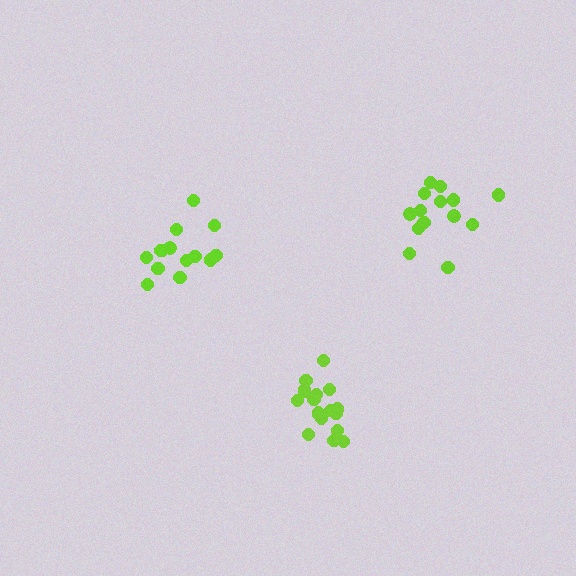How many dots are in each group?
Group 1: 14 dots, Group 2: 14 dots, Group 3: 18 dots (46 total).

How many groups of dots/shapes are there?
There are 3 groups.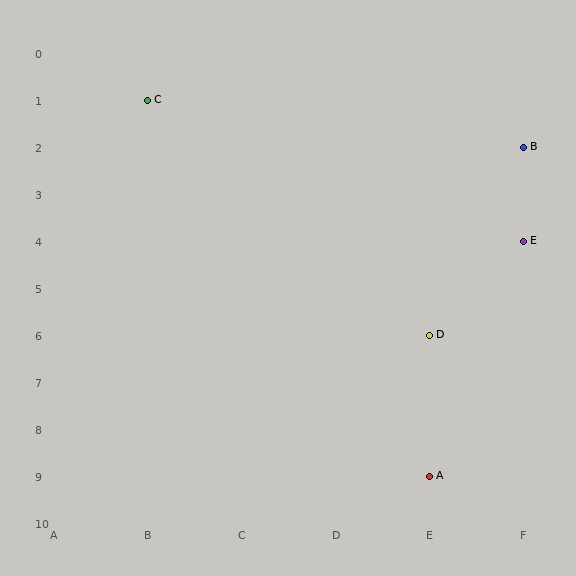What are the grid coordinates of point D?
Point D is at grid coordinates (E, 6).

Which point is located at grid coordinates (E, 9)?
Point A is at (E, 9).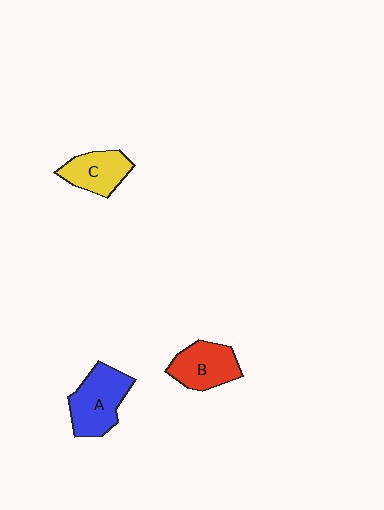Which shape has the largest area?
Shape A (blue).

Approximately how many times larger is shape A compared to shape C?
Approximately 1.4 times.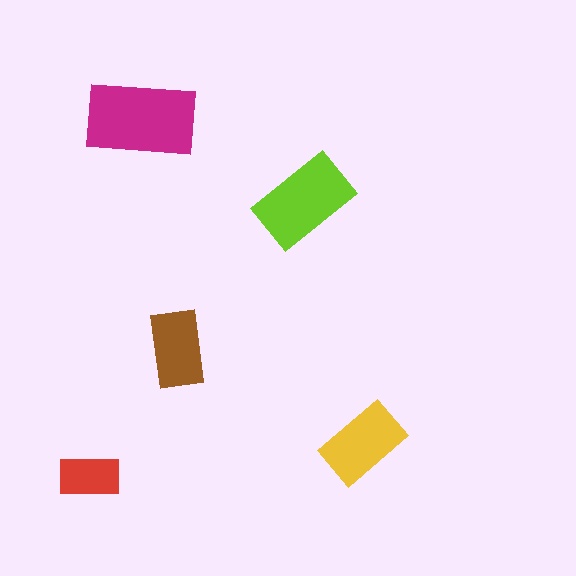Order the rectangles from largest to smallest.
the magenta one, the lime one, the yellow one, the brown one, the red one.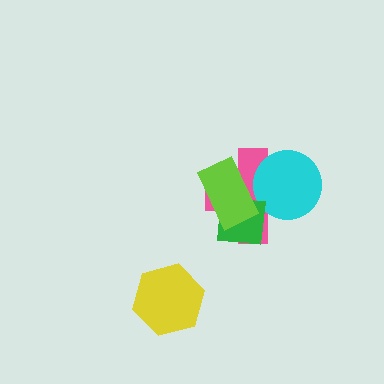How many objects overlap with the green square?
2 objects overlap with the green square.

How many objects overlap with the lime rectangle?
2 objects overlap with the lime rectangle.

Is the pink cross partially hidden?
Yes, it is partially covered by another shape.